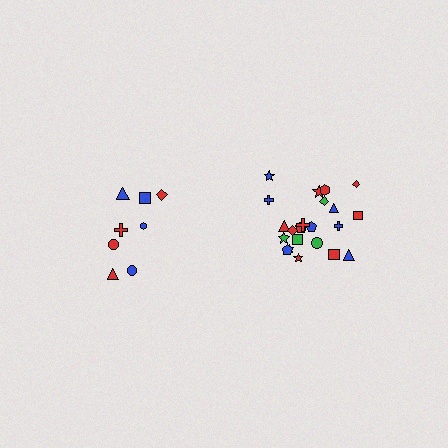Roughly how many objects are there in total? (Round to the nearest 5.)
Roughly 30 objects in total.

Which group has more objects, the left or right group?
The right group.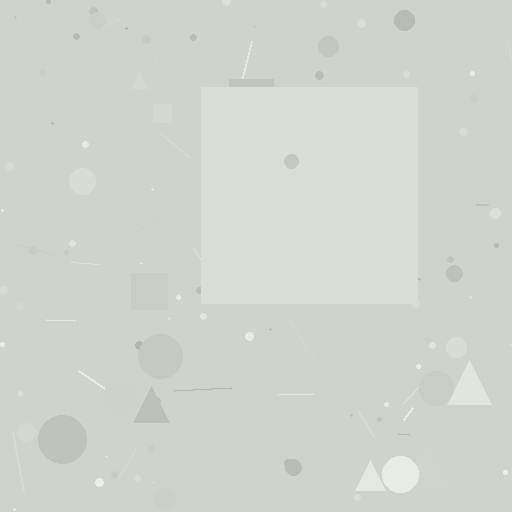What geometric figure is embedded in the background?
A square is embedded in the background.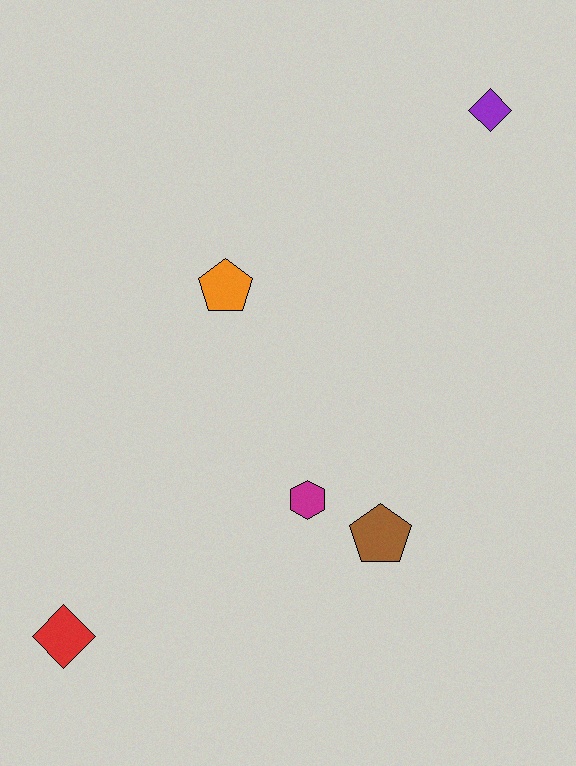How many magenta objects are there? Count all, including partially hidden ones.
There is 1 magenta object.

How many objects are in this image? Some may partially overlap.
There are 5 objects.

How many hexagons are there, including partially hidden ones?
There is 1 hexagon.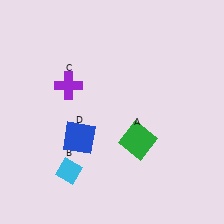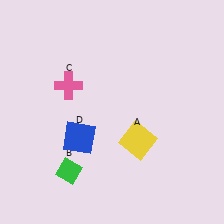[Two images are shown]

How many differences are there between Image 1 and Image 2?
There are 3 differences between the two images.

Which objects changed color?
A changed from green to yellow. B changed from cyan to green. C changed from purple to pink.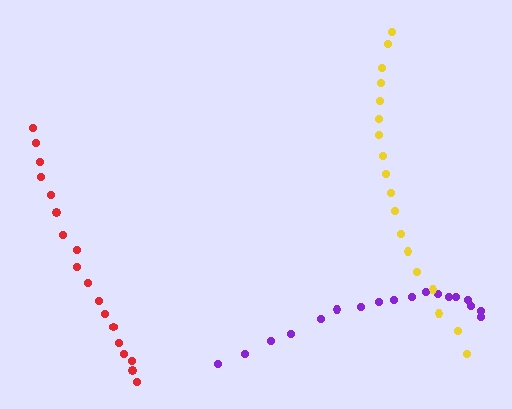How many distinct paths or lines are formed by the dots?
There are 3 distinct paths.